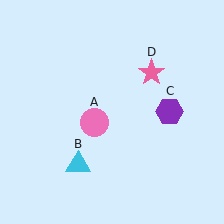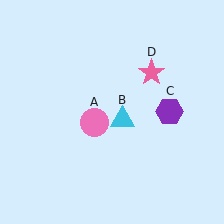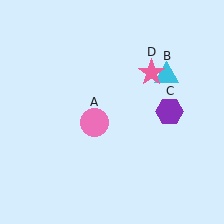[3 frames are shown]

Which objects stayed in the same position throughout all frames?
Pink circle (object A) and purple hexagon (object C) and pink star (object D) remained stationary.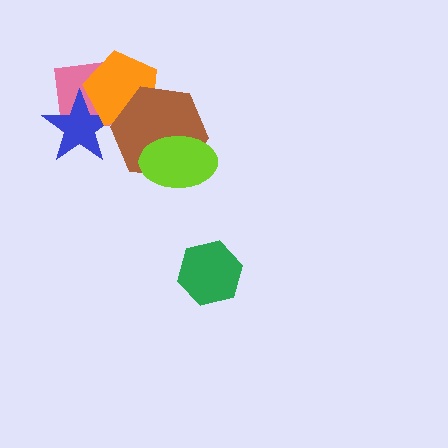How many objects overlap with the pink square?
2 objects overlap with the pink square.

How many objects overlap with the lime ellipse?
1 object overlaps with the lime ellipse.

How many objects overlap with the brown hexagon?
3 objects overlap with the brown hexagon.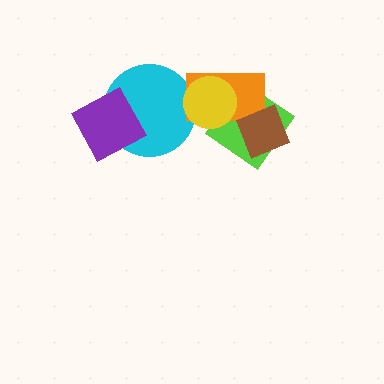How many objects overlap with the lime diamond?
3 objects overlap with the lime diamond.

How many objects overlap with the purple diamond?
1 object overlaps with the purple diamond.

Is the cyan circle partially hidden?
Yes, it is partially covered by another shape.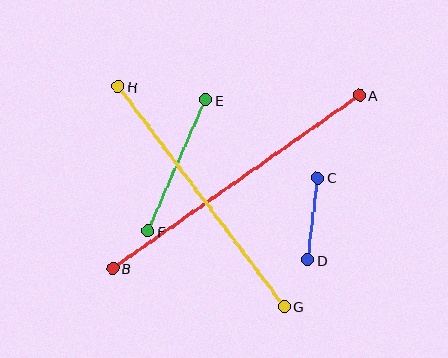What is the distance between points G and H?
The distance is approximately 275 pixels.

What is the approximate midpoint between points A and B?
The midpoint is at approximately (236, 182) pixels.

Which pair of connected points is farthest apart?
Points A and B are farthest apart.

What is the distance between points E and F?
The distance is approximately 144 pixels.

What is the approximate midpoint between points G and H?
The midpoint is at approximately (201, 196) pixels.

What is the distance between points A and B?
The distance is approximately 301 pixels.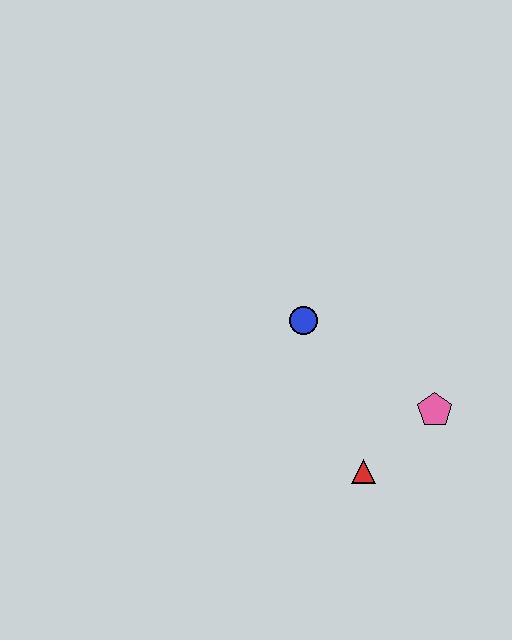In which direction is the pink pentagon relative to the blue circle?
The pink pentagon is to the right of the blue circle.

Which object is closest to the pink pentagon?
The red triangle is closest to the pink pentagon.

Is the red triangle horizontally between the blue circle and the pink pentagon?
Yes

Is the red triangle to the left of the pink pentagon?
Yes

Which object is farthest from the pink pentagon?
The blue circle is farthest from the pink pentagon.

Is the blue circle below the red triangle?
No